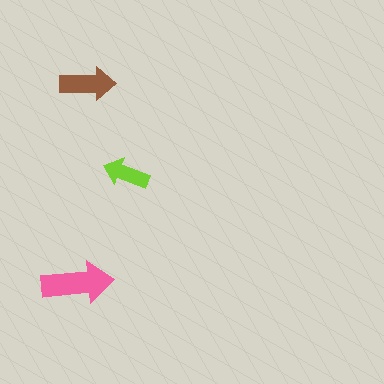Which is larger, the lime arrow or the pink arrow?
The pink one.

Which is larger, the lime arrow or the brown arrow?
The brown one.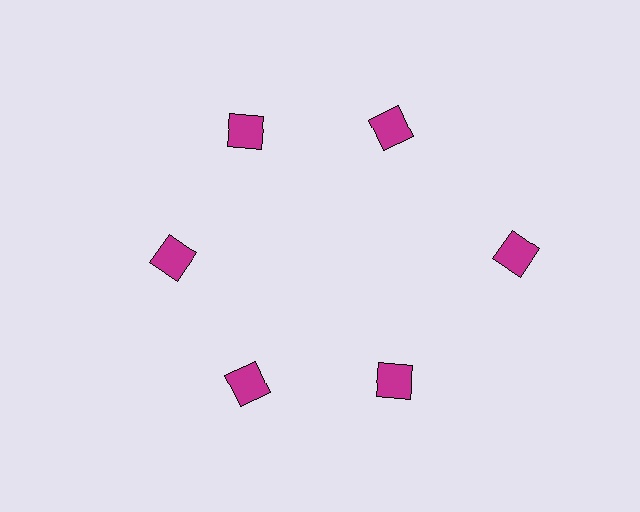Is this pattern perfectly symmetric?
No. The 6 magenta squares are arranged in a ring, but one element near the 3 o'clock position is pushed outward from the center, breaking the 6-fold rotational symmetry.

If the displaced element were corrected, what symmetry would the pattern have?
It would have 6-fold rotational symmetry — the pattern would map onto itself every 60 degrees.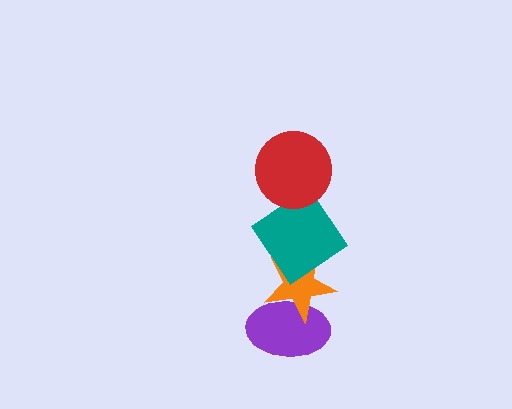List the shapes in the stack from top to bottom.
From top to bottom: the red circle, the teal diamond, the orange star, the purple ellipse.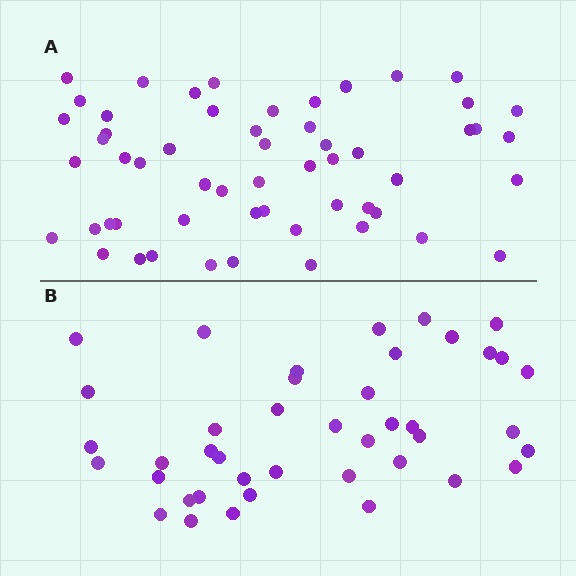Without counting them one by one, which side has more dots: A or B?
Region A (the top region) has more dots.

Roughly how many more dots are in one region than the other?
Region A has approximately 15 more dots than region B.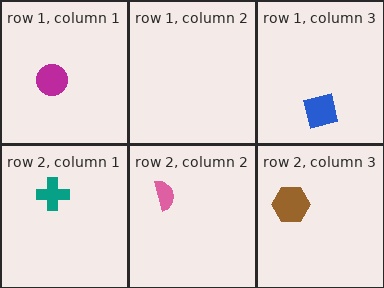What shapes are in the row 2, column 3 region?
The brown hexagon.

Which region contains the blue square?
The row 1, column 3 region.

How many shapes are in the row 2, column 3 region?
1.